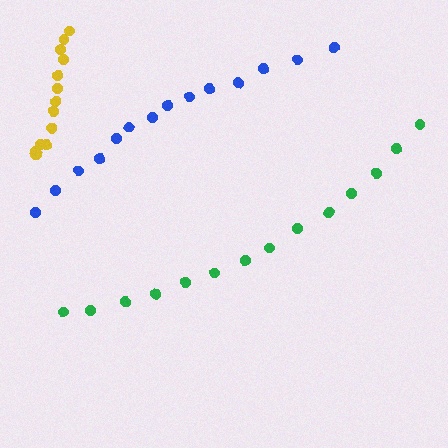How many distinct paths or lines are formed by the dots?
There are 3 distinct paths.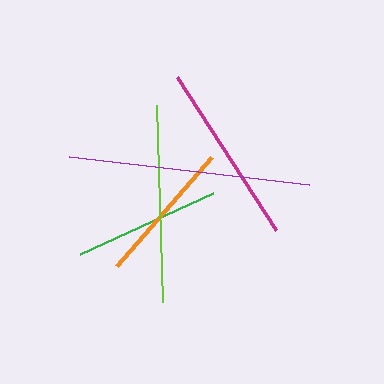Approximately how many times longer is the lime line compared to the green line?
The lime line is approximately 1.3 times the length of the green line.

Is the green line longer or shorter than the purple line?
The purple line is longer than the green line.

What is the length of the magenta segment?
The magenta segment is approximately 182 pixels long.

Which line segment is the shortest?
The orange line is the shortest at approximately 145 pixels.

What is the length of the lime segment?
The lime segment is approximately 197 pixels long.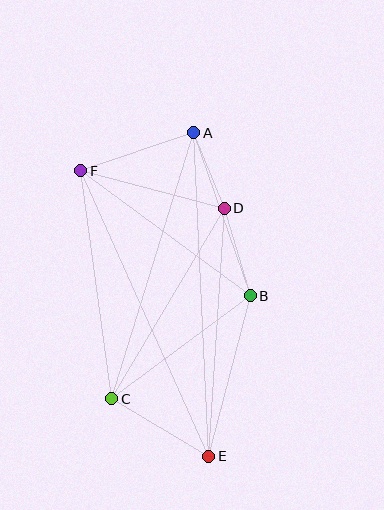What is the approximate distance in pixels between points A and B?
The distance between A and B is approximately 172 pixels.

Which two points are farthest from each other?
Points A and E are farthest from each other.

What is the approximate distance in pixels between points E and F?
The distance between E and F is approximately 313 pixels.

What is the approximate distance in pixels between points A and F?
The distance between A and F is approximately 119 pixels.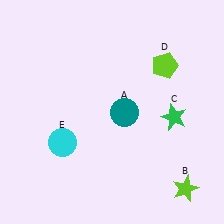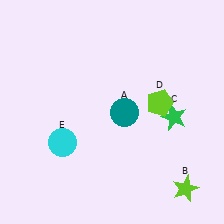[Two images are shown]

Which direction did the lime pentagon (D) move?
The lime pentagon (D) moved down.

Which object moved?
The lime pentagon (D) moved down.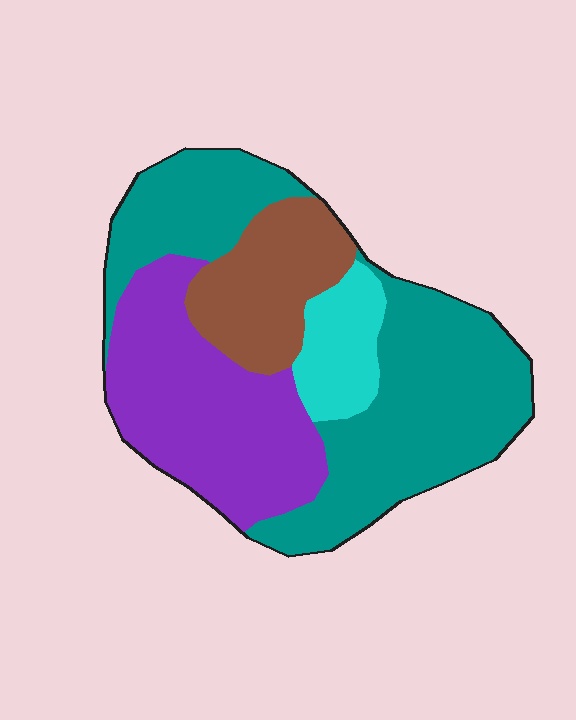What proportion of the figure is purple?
Purple takes up between a sixth and a third of the figure.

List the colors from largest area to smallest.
From largest to smallest: teal, purple, brown, cyan.